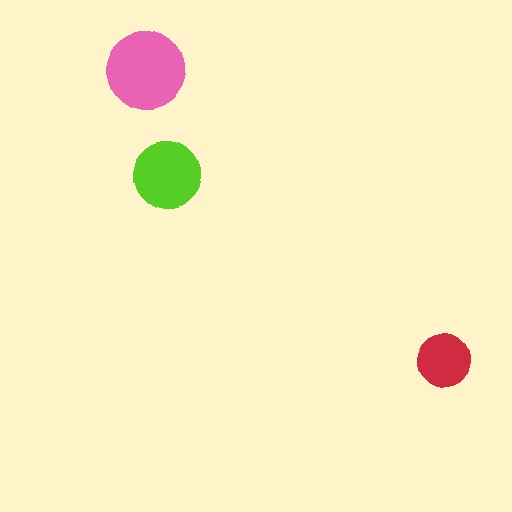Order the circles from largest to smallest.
the pink one, the lime one, the red one.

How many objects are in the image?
There are 3 objects in the image.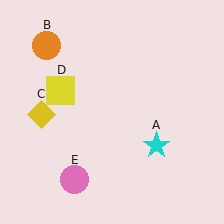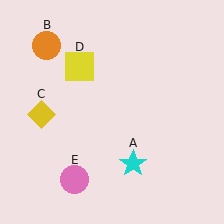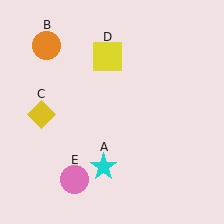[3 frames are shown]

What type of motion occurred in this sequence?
The cyan star (object A), yellow square (object D) rotated clockwise around the center of the scene.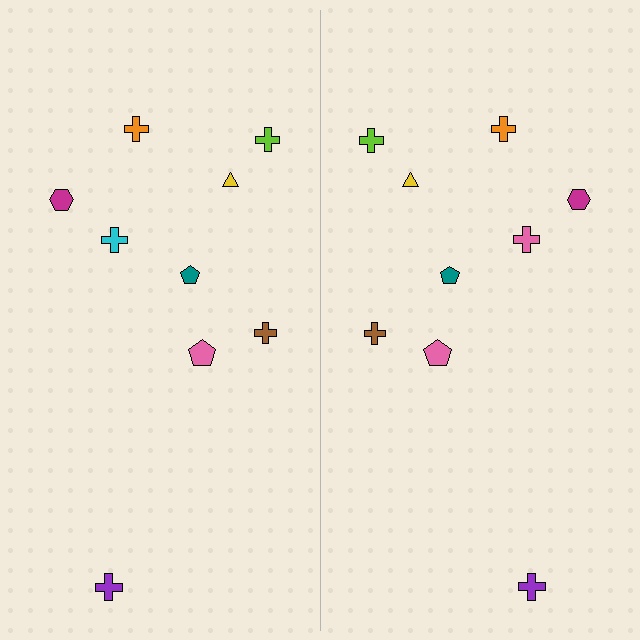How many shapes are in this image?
There are 18 shapes in this image.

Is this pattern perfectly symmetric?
No, the pattern is not perfectly symmetric. The pink cross on the right side breaks the symmetry — its mirror counterpart is cyan.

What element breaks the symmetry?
The pink cross on the right side breaks the symmetry — its mirror counterpart is cyan.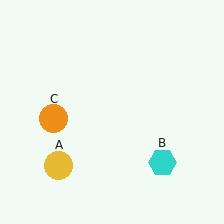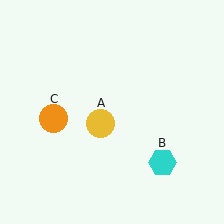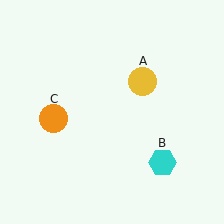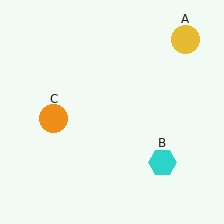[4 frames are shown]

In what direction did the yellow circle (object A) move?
The yellow circle (object A) moved up and to the right.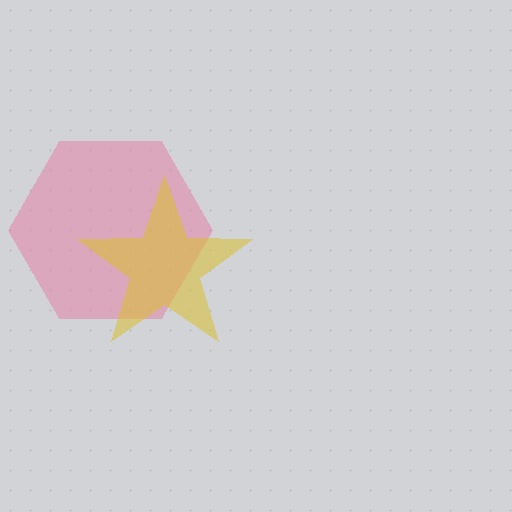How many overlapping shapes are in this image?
There are 2 overlapping shapes in the image.